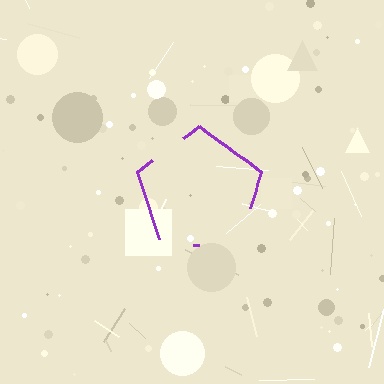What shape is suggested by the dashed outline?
The dashed outline suggests a pentagon.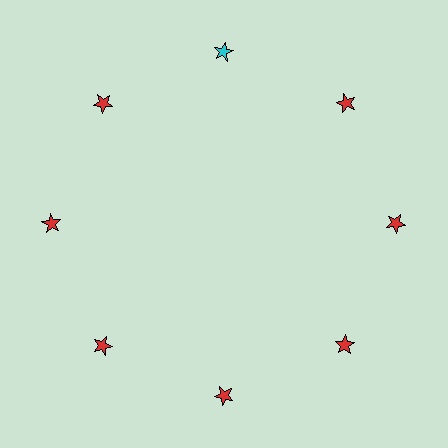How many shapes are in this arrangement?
There are 8 shapes arranged in a ring pattern.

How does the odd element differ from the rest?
It has a different color: cyan instead of red.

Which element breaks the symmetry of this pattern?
The cyan star at roughly the 12 o'clock position breaks the symmetry. All other shapes are red stars.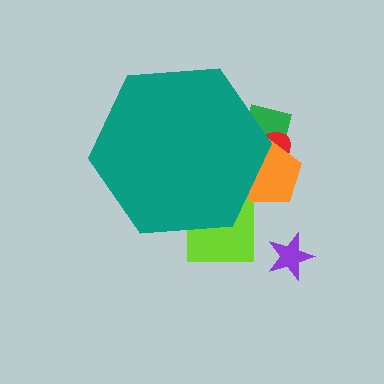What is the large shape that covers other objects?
A teal hexagon.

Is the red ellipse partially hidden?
Yes, the red ellipse is partially hidden behind the teal hexagon.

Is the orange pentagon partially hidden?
Yes, the orange pentagon is partially hidden behind the teal hexagon.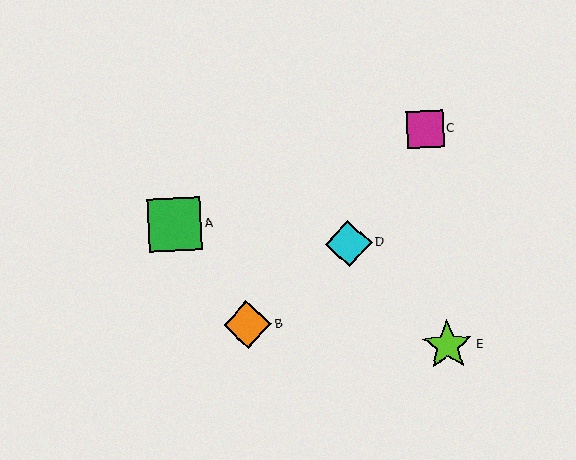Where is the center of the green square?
The center of the green square is at (175, 224).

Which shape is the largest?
The green square (labeled A) is the largest.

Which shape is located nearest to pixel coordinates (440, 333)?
The lime star (labeled E) at (448, 345) is nearest to that location.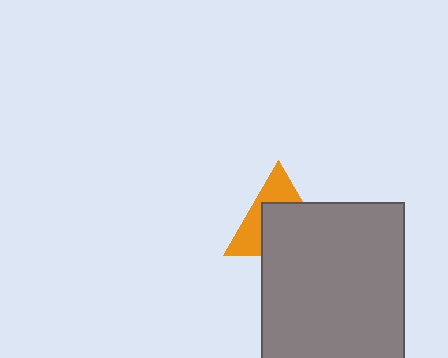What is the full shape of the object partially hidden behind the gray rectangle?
The partially hidden object is an orange triangle.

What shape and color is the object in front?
The object in front is a gray rectangle.